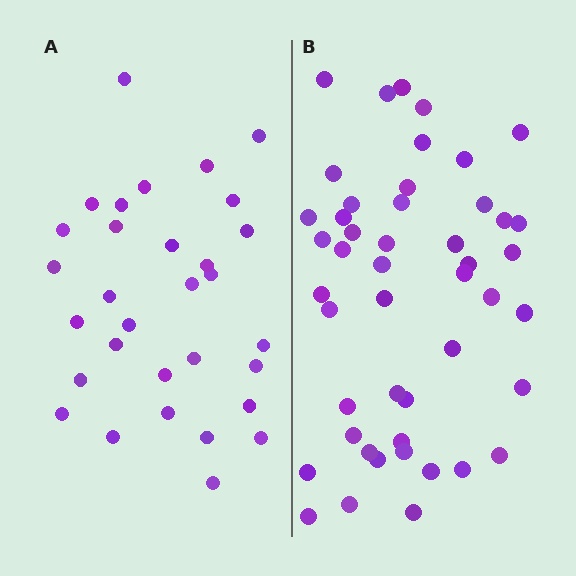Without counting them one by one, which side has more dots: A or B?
Region B (the right region) has more dots.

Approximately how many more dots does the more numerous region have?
Region B has approximately 15 more dots than region A.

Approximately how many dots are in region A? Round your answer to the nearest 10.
About 30 dots. (The exact count is 31, which rounds to 30.)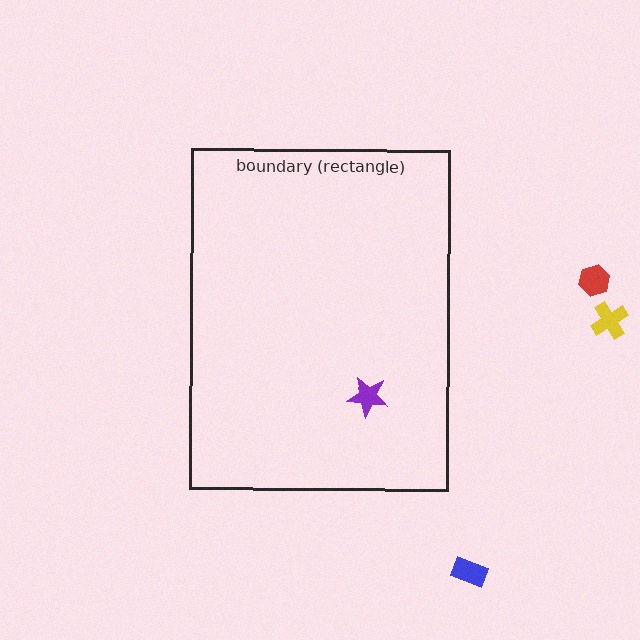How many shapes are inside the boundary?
1 inside, 3 outside.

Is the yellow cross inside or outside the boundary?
Outside.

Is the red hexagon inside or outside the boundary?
Outside.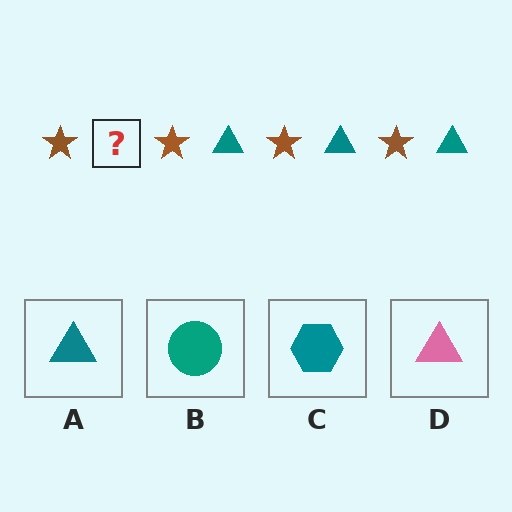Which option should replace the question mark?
Option A.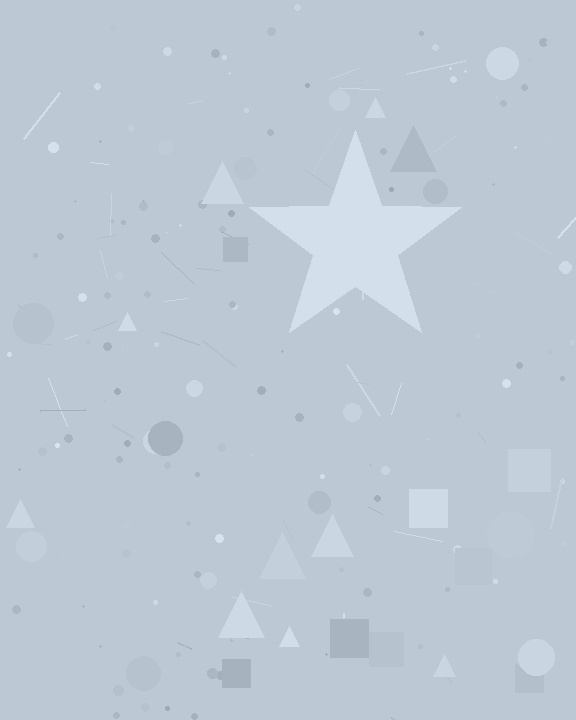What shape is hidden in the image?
A star is hidden in the image.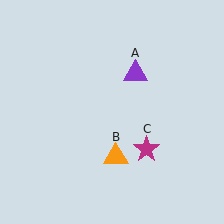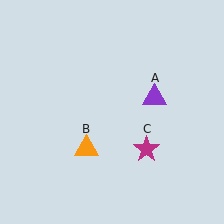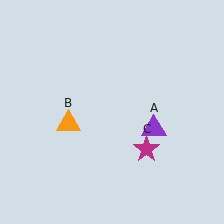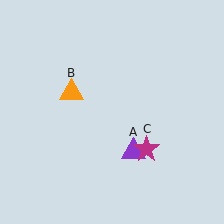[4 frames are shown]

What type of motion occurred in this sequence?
The purple triangle (object A), orange triangle (object B) rotated clockwise around the center of the scene.